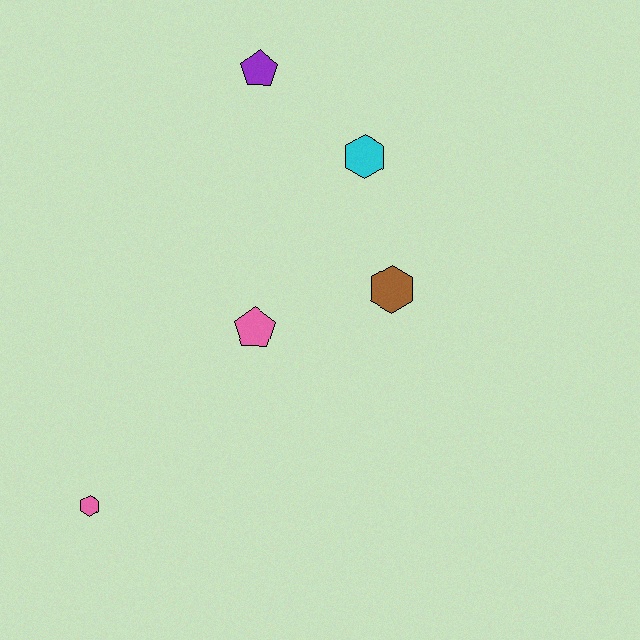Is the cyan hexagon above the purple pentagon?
No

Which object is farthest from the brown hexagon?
The pink hexagon is farthest from the brown hexagon.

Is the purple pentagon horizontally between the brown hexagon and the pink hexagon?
Yes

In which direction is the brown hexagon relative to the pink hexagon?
The brown hexagon is to the right of the pink hexagon.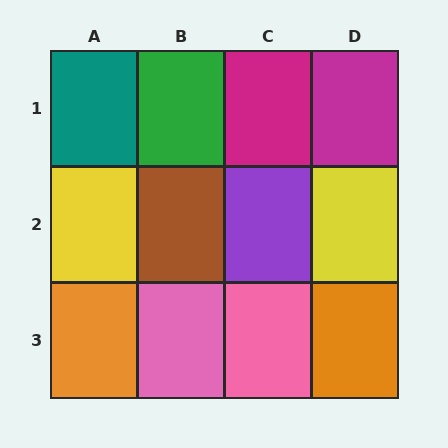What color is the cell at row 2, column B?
Brown.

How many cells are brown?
1 cell is brown.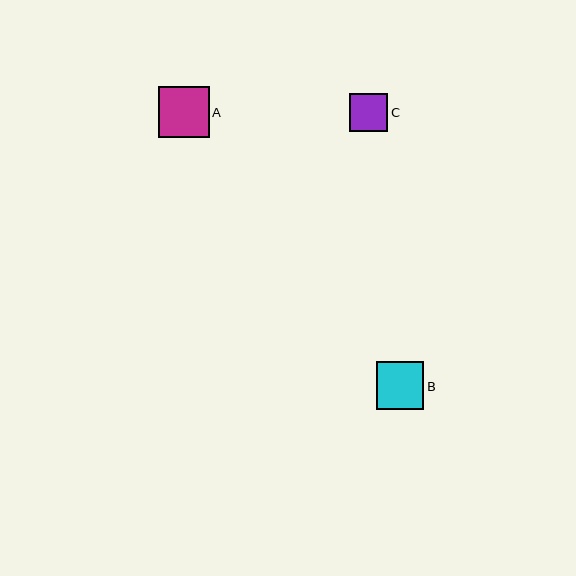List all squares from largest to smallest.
From largest to smallest: A, B, C.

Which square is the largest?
Square A is the largest with a size of approximately 51 pixels.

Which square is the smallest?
Square C is the smallest with a size of approximately 38 pixels.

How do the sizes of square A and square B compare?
Square A and square B are approximately the same size.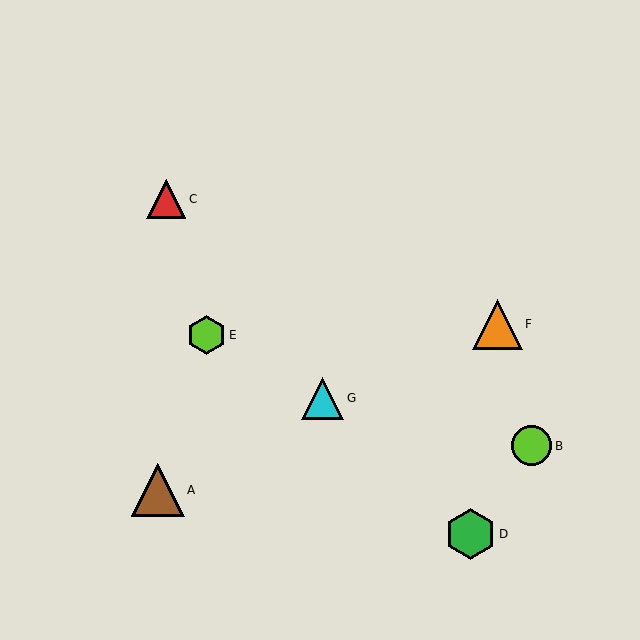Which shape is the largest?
The brown triangle (labeled A) is the largest.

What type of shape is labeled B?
Shape B is a lime circle.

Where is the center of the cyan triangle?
The center of the cyan triangle is at (322, 398).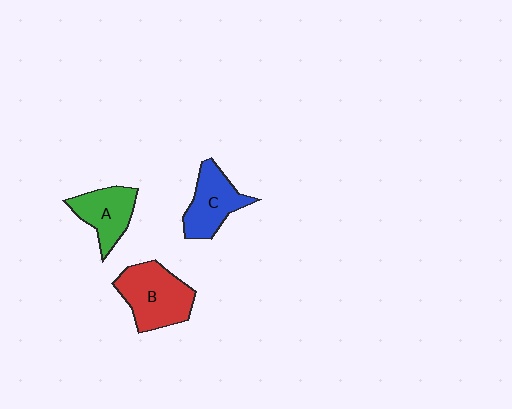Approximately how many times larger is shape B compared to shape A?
Approximately 1.4 times.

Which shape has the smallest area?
Shape A (green).